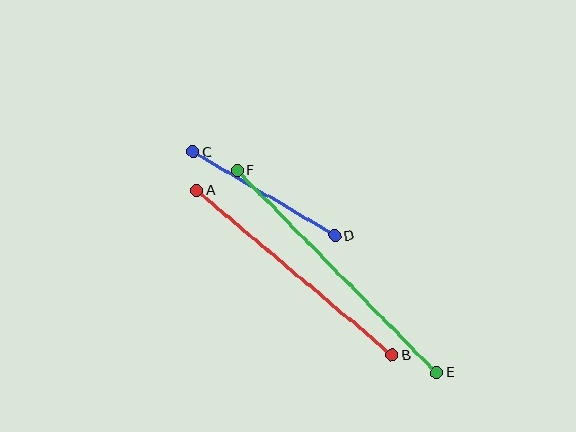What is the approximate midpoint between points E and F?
The midpoint is at approximately (337, 272) pixels.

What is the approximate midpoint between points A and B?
The midpoint is at approximately (295, 273) pixels.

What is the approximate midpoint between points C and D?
The midpoint is at approximately (264, 194) pixels.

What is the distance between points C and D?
The distance is approximately 164 pixels.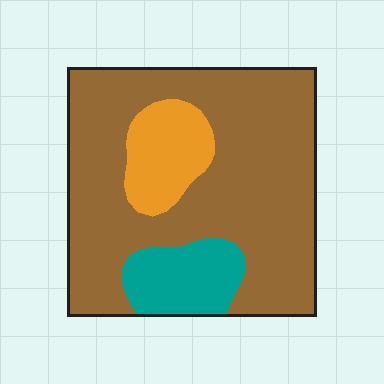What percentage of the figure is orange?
Orange takes up less than a quarter of the figure.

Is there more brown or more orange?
Brown.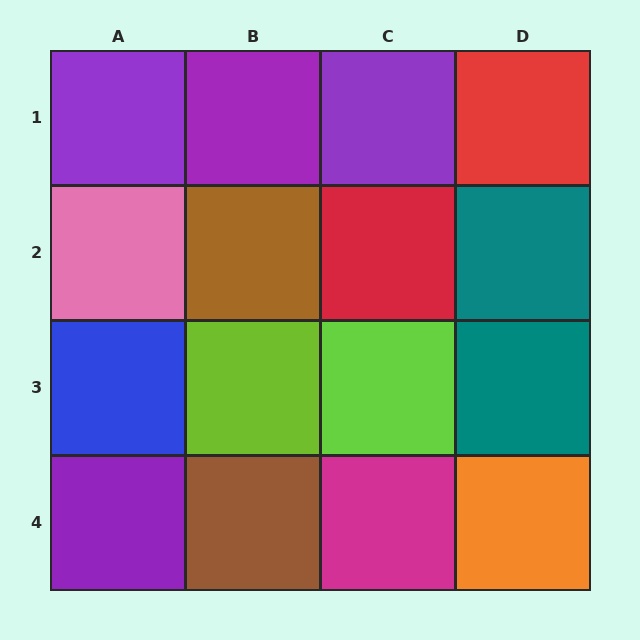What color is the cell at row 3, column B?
Lime.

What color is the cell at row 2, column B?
Brown.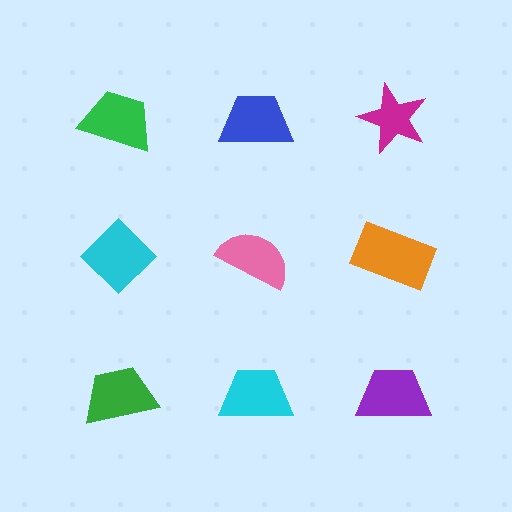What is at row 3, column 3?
A purple trapezoid.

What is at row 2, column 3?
An orange rectangle.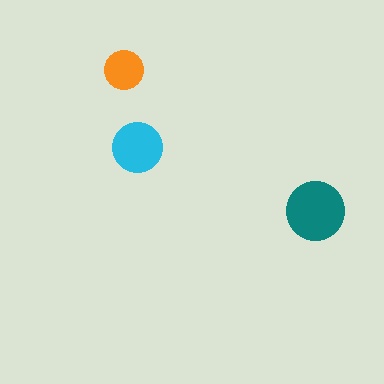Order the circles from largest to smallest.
the teal one, the cyan one, the orange one.